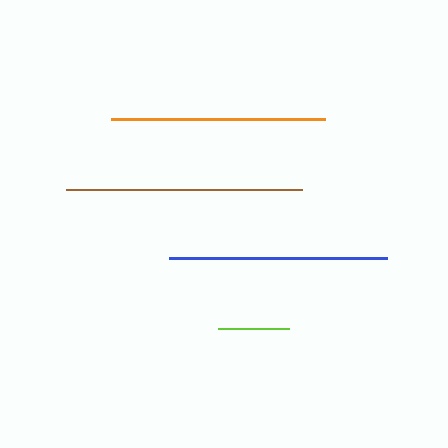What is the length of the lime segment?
The lime segment is approximately 72 pixels long.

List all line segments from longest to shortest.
From longest to shortest: brown, blue, orange, lime.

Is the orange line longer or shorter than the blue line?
The blue line is longer than the orange line.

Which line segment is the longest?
The brown line is the longest at approximately 236 pixels.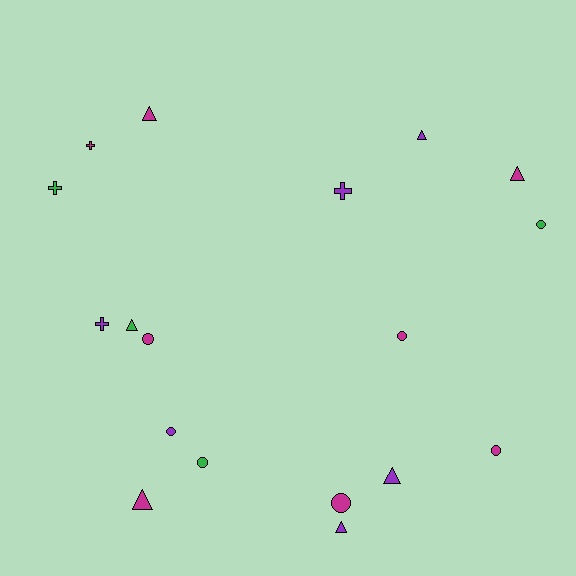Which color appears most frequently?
Magenta, with 8 objects.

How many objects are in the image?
There are 18 objects.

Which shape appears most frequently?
Triangle, with 7 objects.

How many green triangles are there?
There is 1 green triangle.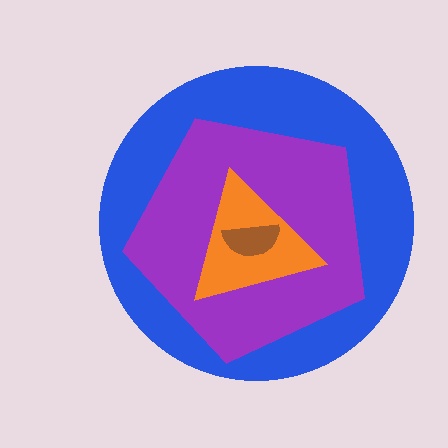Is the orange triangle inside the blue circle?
Yes.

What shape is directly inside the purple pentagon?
The orange triangle.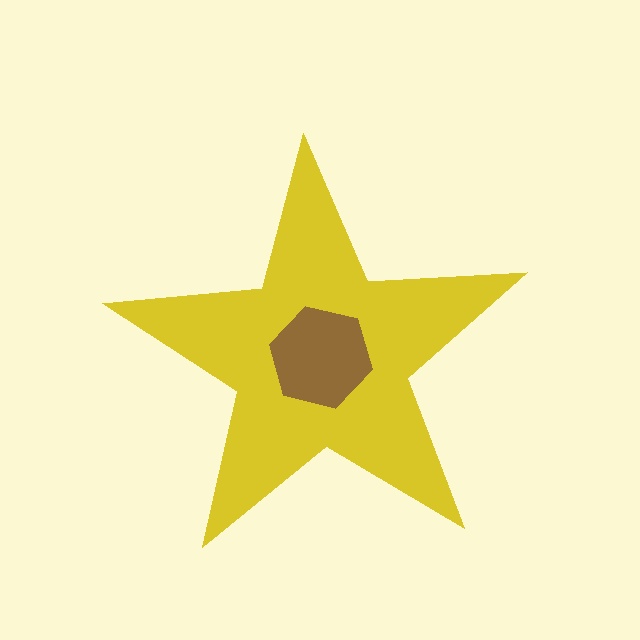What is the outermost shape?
The yellow star.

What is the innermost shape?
The brown hexagon.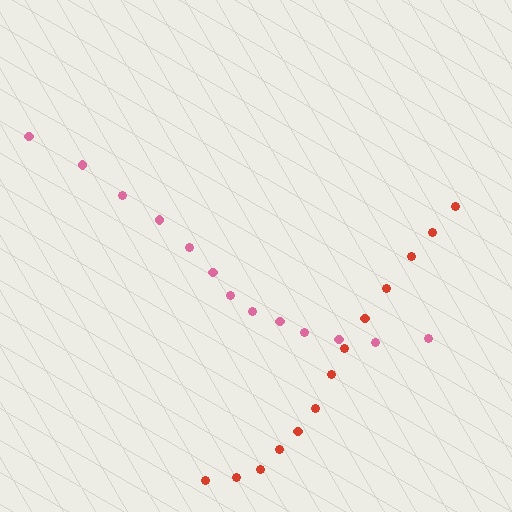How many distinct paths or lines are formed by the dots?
There are 2 distinct paths.